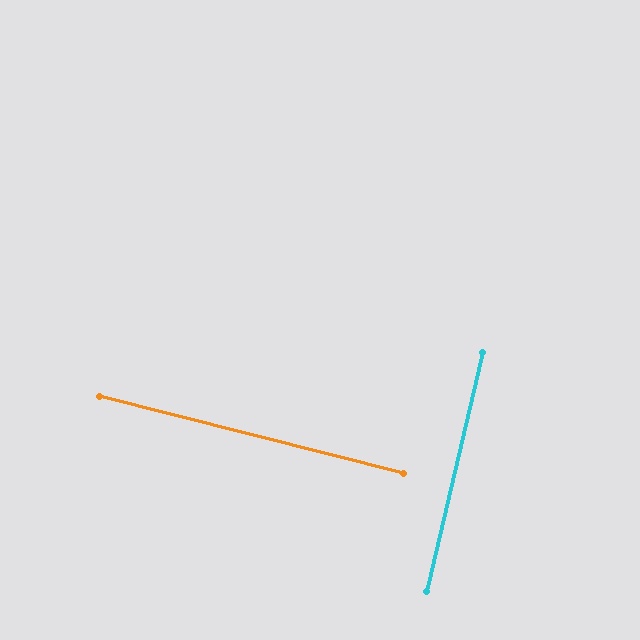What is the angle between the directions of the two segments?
Approximately 89 degrees.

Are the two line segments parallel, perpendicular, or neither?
Perpendicular — they meet at approximately 89°.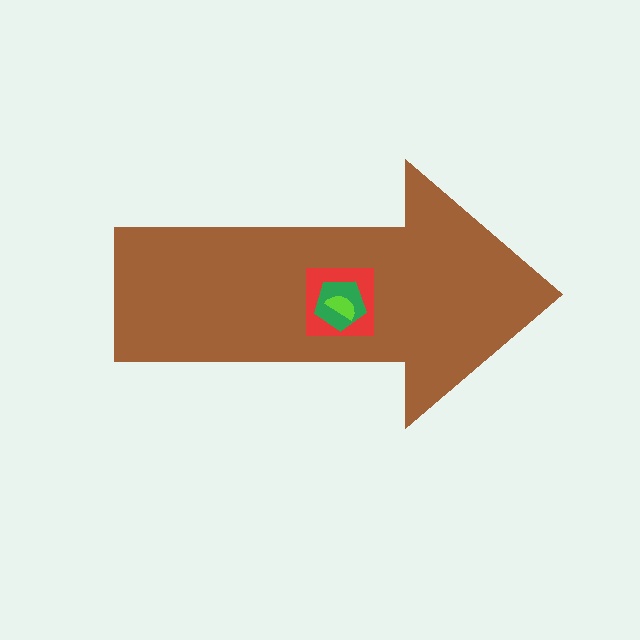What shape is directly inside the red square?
The green pentagon.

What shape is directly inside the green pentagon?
The lime semicircle.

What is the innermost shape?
The lime semicircle.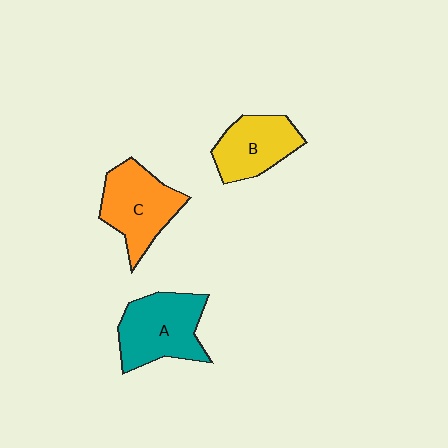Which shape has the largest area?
Shape A (teal).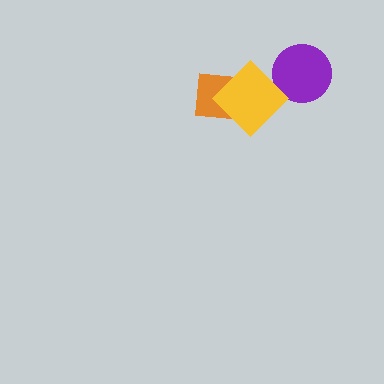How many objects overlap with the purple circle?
1 object overlaps with the purple circle.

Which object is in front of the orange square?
The yellow diamond is in front of the orange square.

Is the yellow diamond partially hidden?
No, no other shape covers it.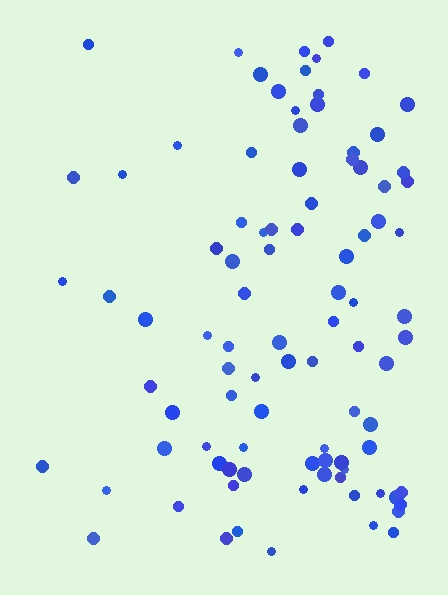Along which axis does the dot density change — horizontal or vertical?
Horizontal.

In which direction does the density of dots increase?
From left to right, with the right side densest.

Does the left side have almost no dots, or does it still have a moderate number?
Still a moderate number, just noticeably fewer than the right.